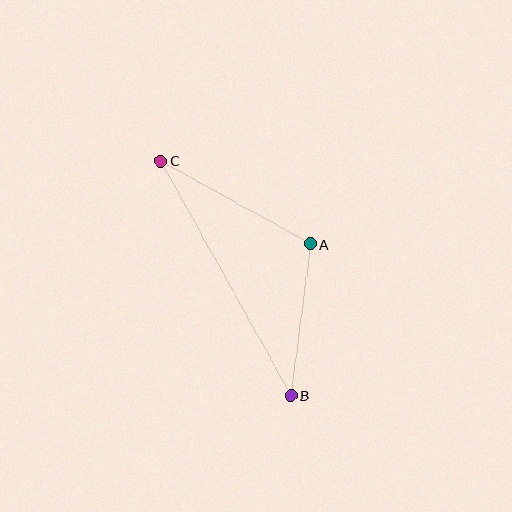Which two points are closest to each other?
Points A and B are closest to each other.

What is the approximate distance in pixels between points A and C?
The distance between A and C is approximately 171 pixels.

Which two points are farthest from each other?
Points B and C are farthest from each other.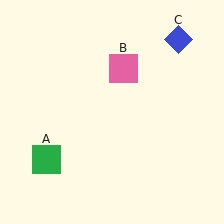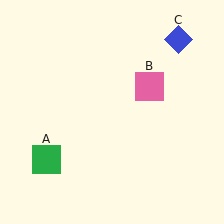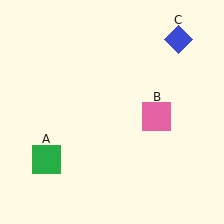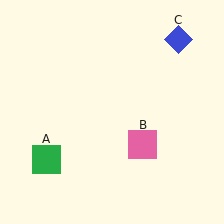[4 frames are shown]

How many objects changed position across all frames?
1 object changed position: pink square (object B).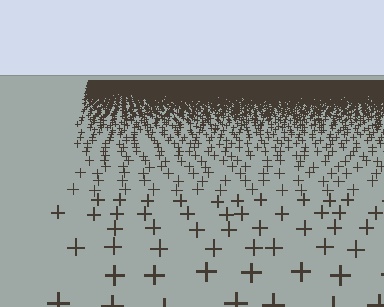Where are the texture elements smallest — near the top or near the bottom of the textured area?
Near the top.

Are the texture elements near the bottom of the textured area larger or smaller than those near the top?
Larger. Near the bottom, elements are closer to the viewer and appear at a bigger on-screen size.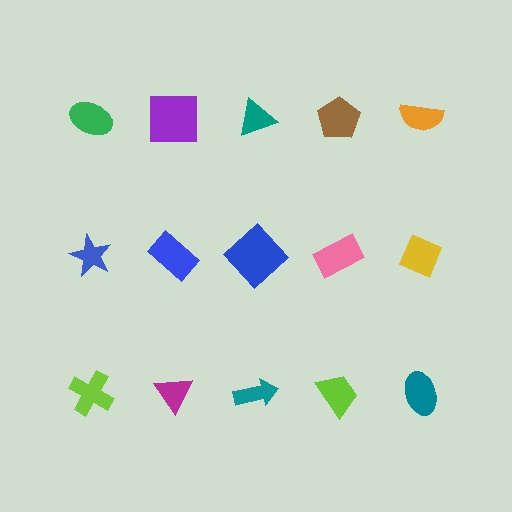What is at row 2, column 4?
A pink rectangle.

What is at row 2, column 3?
A blue diamond.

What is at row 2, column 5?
A yellow diamond.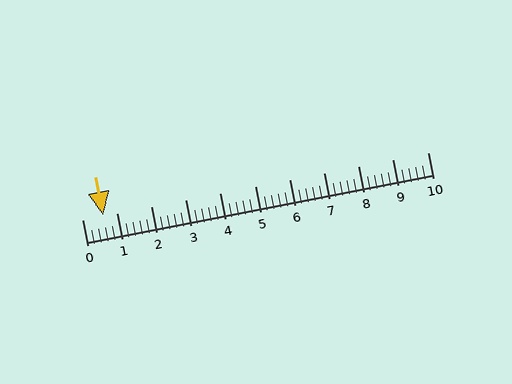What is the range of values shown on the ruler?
The ruler shows values from 0 to 10.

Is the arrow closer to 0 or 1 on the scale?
The arrow is closer to 1.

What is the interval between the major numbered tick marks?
The major tick marks are spaced 1 units apart.